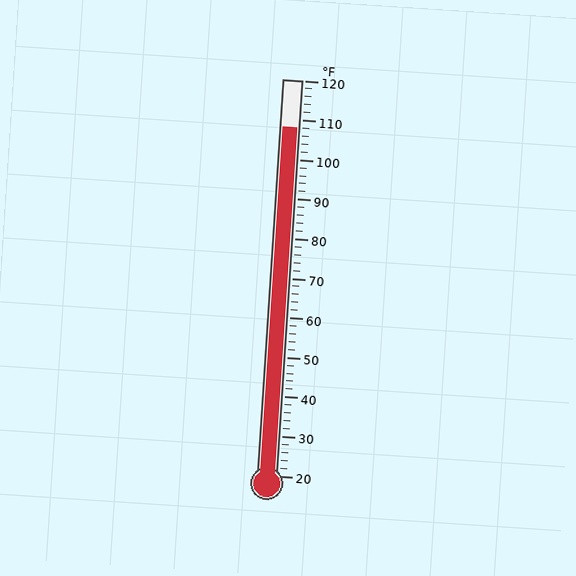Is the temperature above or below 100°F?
The temperature is above 100°F.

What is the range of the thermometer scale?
The thermometer scale ranges from 20°F to 120°F.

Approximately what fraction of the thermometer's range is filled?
The thermometer is filled to approximately 90% of its range.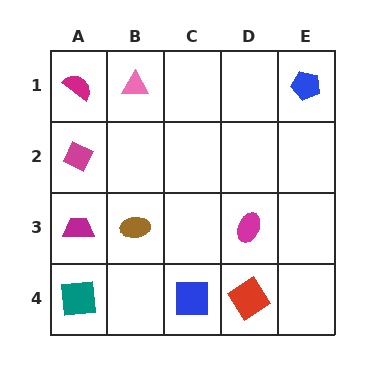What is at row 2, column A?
A magenta diamond.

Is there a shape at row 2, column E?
No, that cell is empty.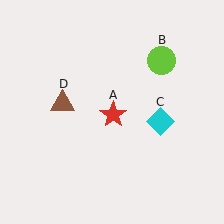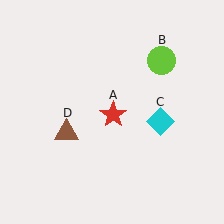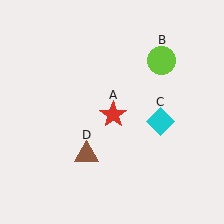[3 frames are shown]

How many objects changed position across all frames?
1 object changed position: brown triangle (object D).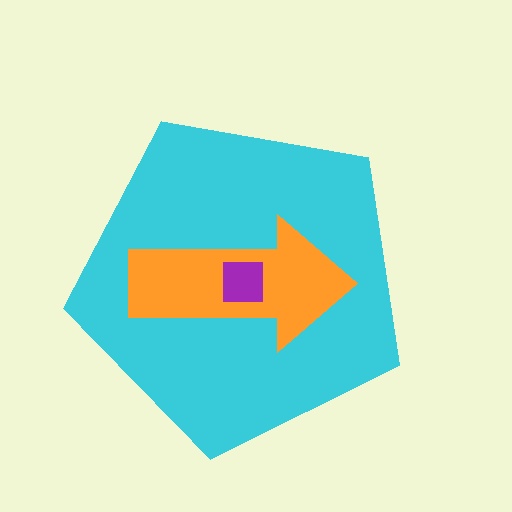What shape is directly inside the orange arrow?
The purple square.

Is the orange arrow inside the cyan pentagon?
Yes.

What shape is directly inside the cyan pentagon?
The orange arrow.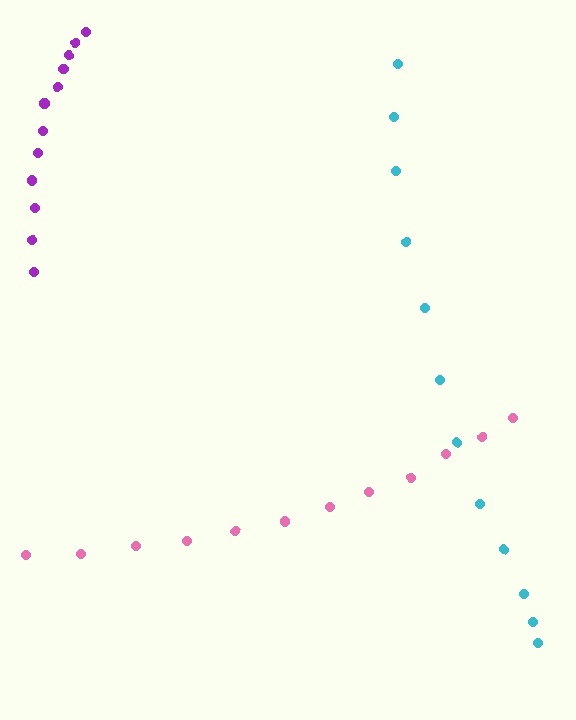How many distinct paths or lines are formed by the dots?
There are 3 distinct paths.